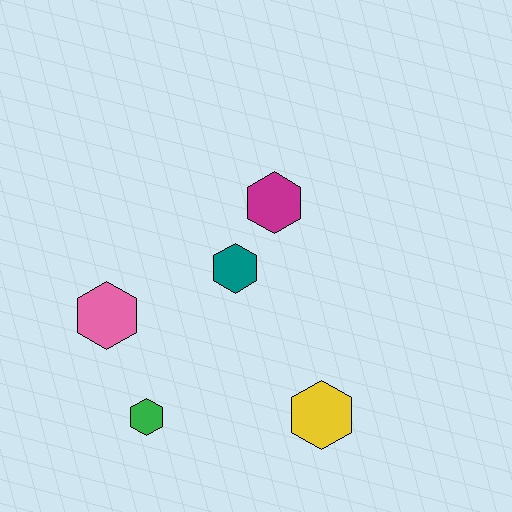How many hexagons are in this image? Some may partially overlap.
There are 5 hexagons.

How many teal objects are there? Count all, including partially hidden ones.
There is 1 teal object.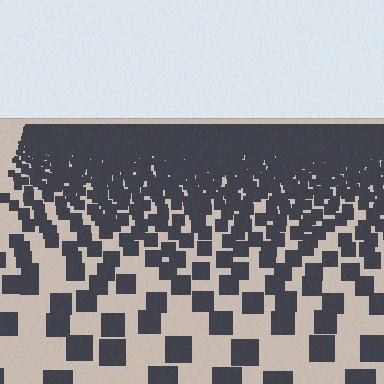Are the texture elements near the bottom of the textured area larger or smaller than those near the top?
Larger. Near the bottom, elements are closer to the viewer and appear at a bigger on-screen size.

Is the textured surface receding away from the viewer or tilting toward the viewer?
The surface is receding away from the viewer. Texture elements get smaller and denser toward the top.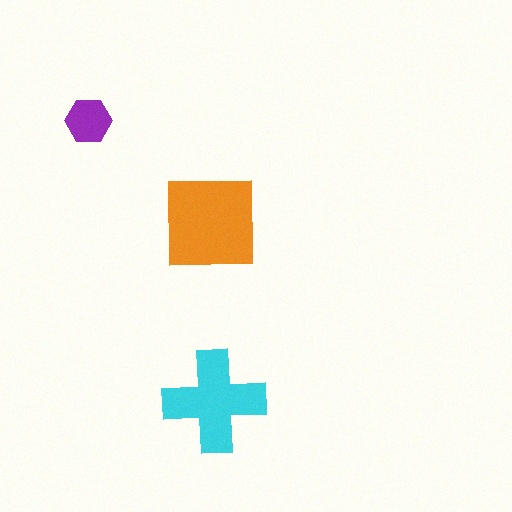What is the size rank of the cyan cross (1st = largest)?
2nd.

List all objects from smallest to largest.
The purple hexagon, the cyan cross, the orange square.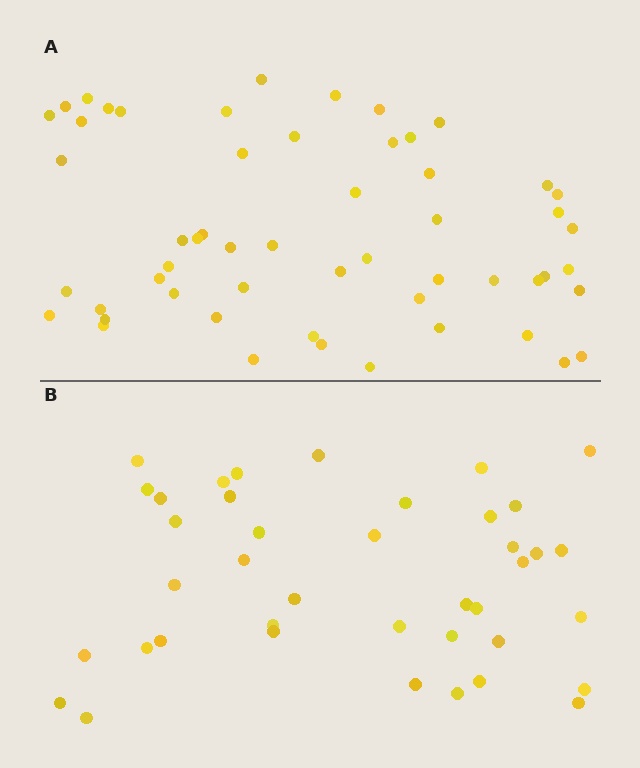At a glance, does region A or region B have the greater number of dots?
Region A (the top region) has more dots.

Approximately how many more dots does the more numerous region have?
Region A has approximately 15 more dots than region B.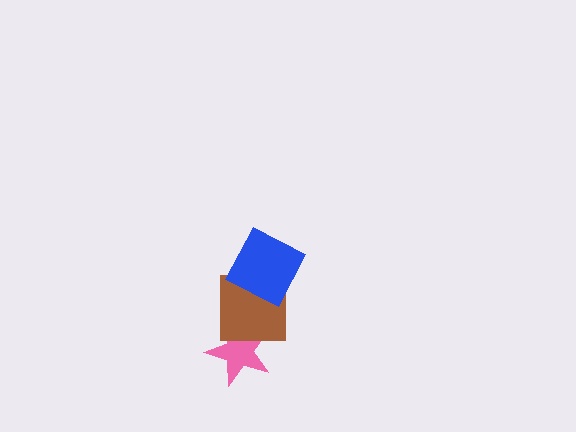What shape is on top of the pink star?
The brown square is on top of the pink star.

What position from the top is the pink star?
The pink star is 3rd from the top.